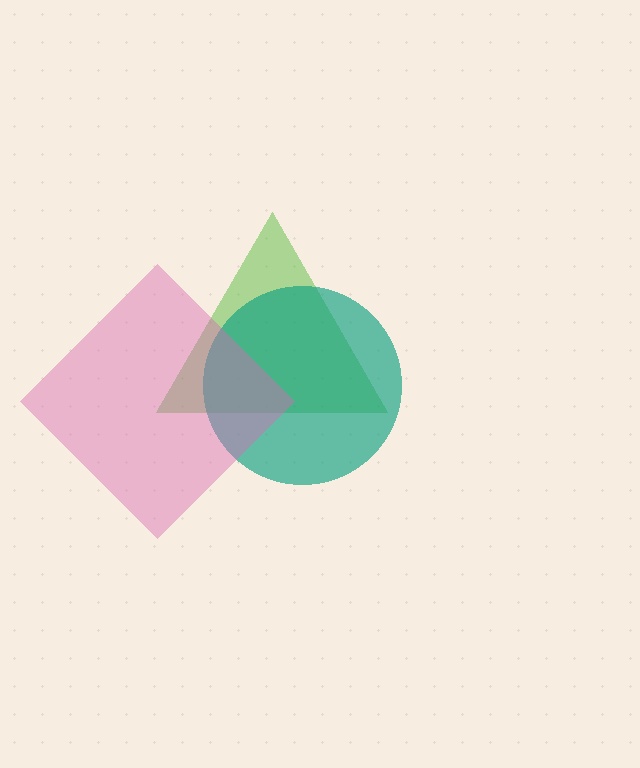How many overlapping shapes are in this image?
There are 3 overlapping shapes in the image.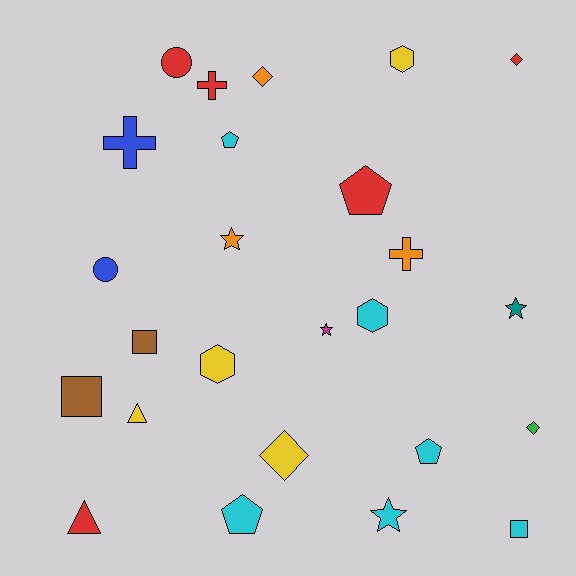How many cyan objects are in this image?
There are 6 cyan objects.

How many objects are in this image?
There are 25 objects.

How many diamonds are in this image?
There are 4 diamonds.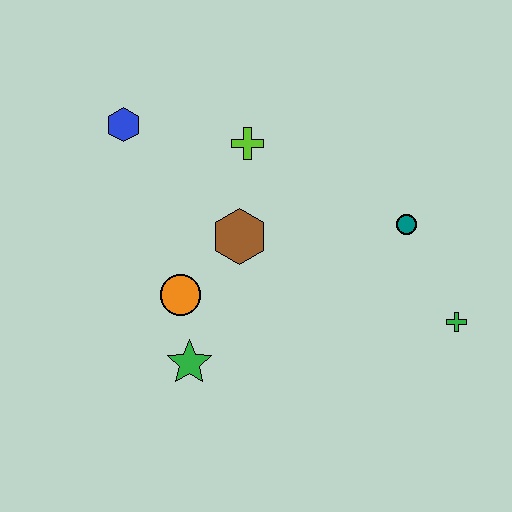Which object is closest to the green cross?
The teal circle is closest to the green cross.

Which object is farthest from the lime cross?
The green cross is farthest from the lime cross.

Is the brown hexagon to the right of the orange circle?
Yes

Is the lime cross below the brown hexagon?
No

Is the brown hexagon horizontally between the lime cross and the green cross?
No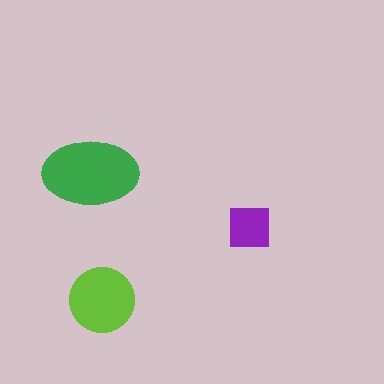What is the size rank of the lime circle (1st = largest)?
2nd.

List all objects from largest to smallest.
The green ellipse, the lime circle, the purple square.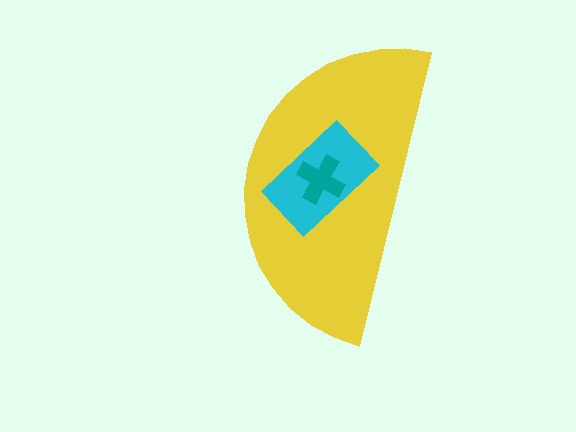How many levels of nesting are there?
3.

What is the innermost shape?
The teal cross.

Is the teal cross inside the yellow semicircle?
Yes.